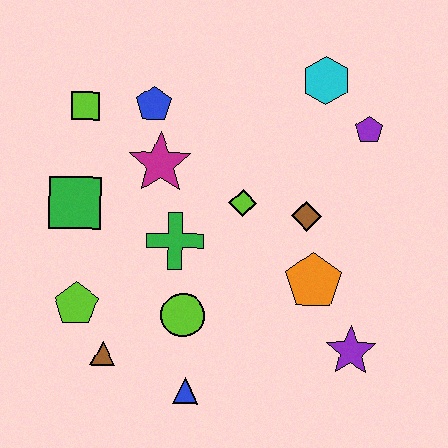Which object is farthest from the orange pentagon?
The lime square is farthest from the orange pentagon.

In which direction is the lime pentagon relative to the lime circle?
The lime pentagon is to the left of the lime circle.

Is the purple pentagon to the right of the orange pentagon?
Yes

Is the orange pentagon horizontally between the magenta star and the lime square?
No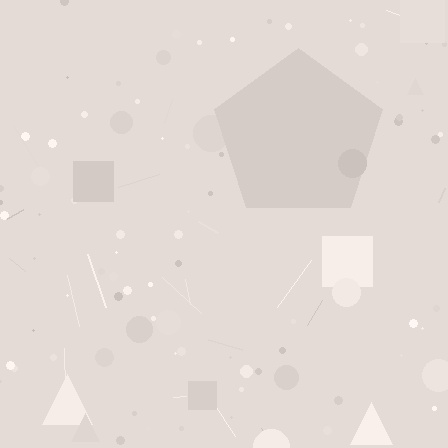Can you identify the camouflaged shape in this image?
The camouflaged shape is a pentagon.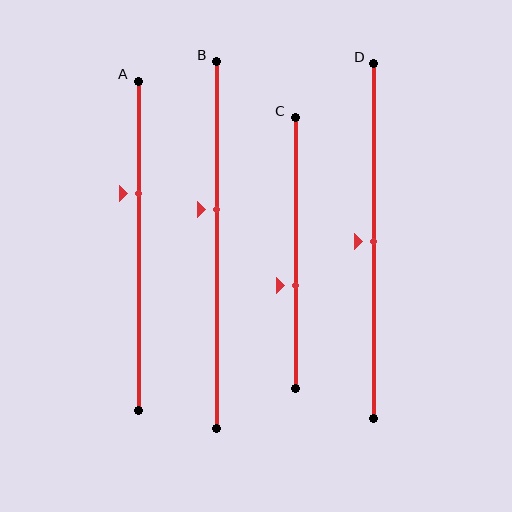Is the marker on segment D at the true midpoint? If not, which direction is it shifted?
Yes, the marker on segment D is at the true midpoint.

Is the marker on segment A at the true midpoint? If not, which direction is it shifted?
No, the marker on segment A is shifted upward by about 16% of the segment length.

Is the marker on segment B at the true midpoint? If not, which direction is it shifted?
No, the marker on segment B is shifted upward by about 10% of the segment length.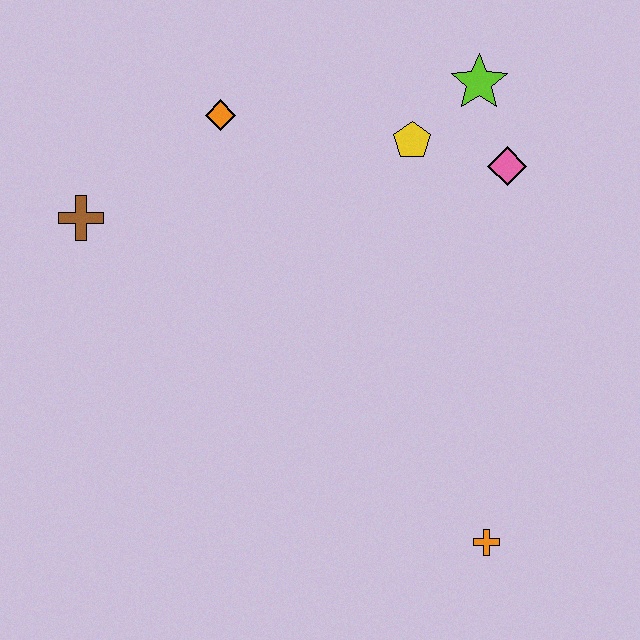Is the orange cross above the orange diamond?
No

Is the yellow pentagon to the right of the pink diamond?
No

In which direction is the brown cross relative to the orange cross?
The brown cross is to the left of the orange cross.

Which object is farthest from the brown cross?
The orange cross is farthest from the brown cross.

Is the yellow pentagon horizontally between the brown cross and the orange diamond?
No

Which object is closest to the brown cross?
The orange diamond is closest to the brown cross.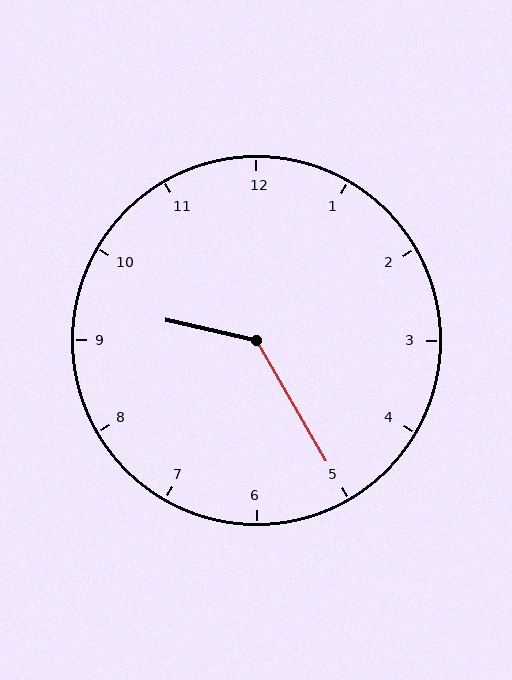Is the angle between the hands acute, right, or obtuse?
It is obtuse.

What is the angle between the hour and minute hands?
Approximately 132 degrees.